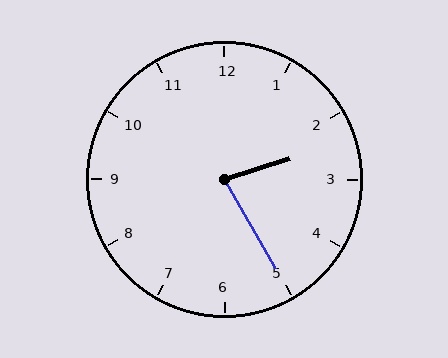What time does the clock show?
2:25.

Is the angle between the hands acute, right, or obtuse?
It is acute.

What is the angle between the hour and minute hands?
Approximately 78 degrees.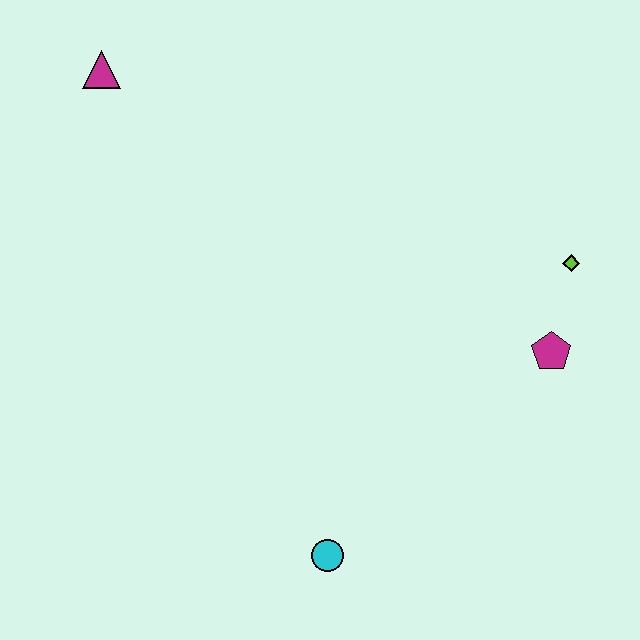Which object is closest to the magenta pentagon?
The lime diamond is closest to the magenta pentagon.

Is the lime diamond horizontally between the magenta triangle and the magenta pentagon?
No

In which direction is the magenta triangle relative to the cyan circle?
The magenta triangle is above the cyan circle.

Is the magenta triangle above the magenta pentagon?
Yes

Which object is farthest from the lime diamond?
The magenta triangle is farthest from the lime diamond.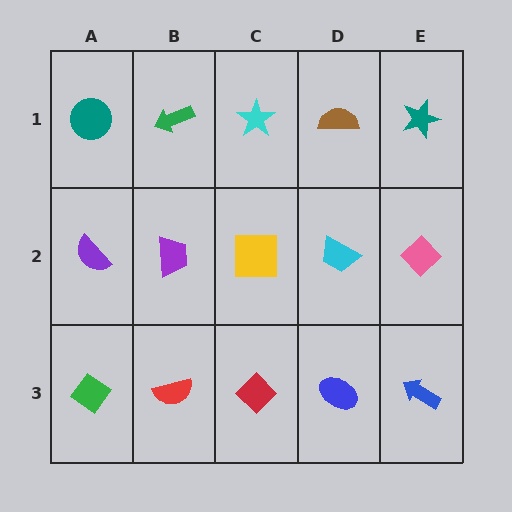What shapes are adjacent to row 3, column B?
A purple trapezoid (row 2, column B), a green diamond (row 3, column A), a red diamond (row 3, column C).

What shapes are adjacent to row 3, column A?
A purple semicircle (row 2, column A), a red semicircle (row 3, column B).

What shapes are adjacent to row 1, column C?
A yellow square (row 2, column C), a green arrow (row 1, column B), a brown semicircle (row 1, column D).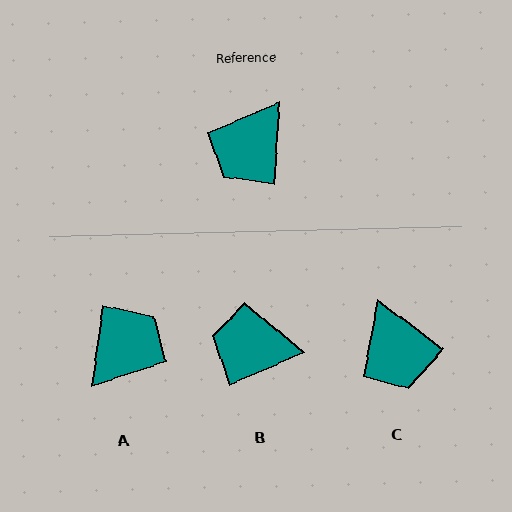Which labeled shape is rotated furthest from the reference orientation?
A, about 176 degrees away.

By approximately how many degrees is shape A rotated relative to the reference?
Approximately 176 degrees counter-clockwise.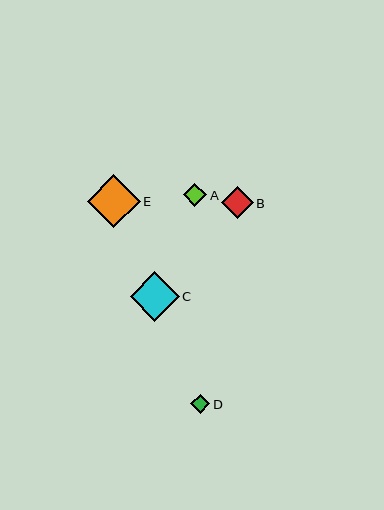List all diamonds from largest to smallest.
From largest to smallest: E, C, B, A, D.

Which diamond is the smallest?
Diamond D is the smallest with a size of approximately 19 pixels.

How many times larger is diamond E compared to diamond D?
Diamond E is approximately 2.7 times the size of diamond D.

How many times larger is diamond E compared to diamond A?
Diamond E is approximately 2.2 times the size of diamond A.